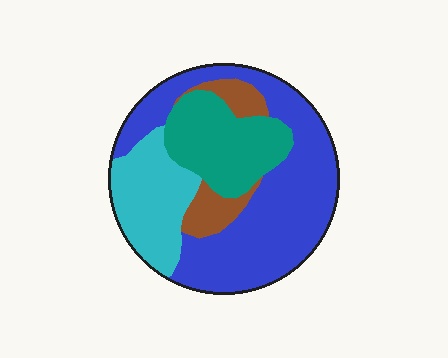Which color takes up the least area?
Brown, at roughly 10%.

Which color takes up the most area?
Blue, at roughly 50%.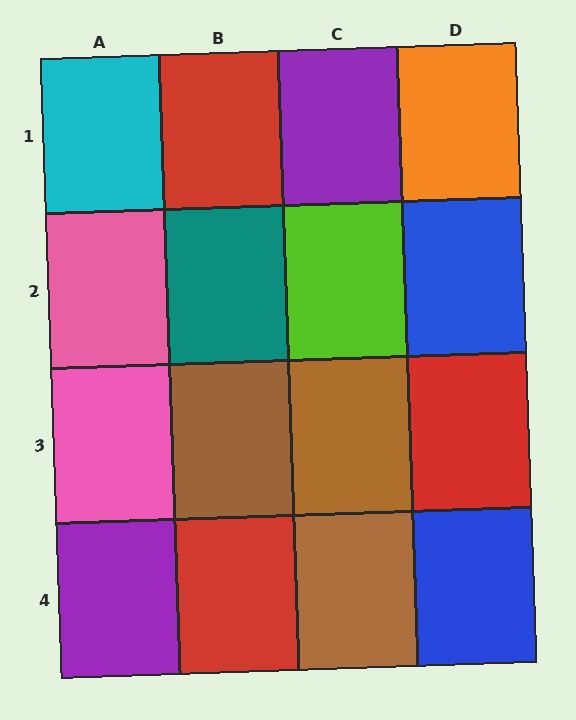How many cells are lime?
1 cell is lime.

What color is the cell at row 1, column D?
Orange.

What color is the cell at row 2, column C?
Lime.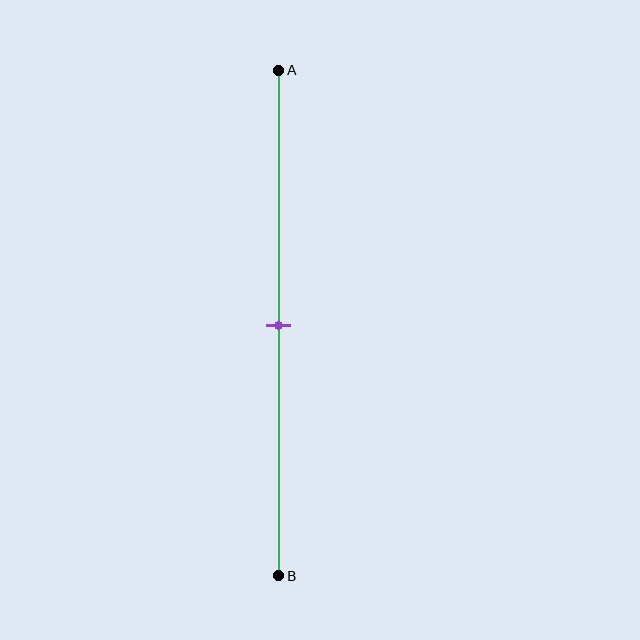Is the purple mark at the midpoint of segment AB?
Yes, the mark is approximately at the midpoint.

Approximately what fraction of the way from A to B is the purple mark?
The purple mark is approximately 50% of the way from A to B.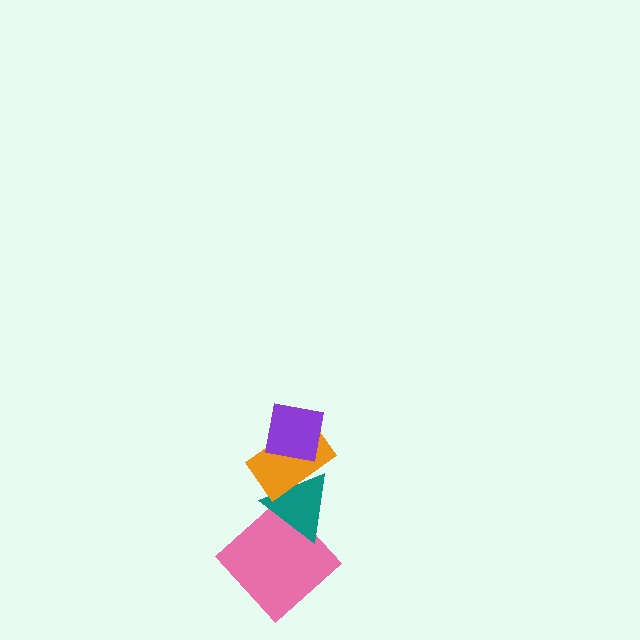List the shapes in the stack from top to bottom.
From top to bottom: the purple square, the orange rectangle, the teal triangle, the pink diamond.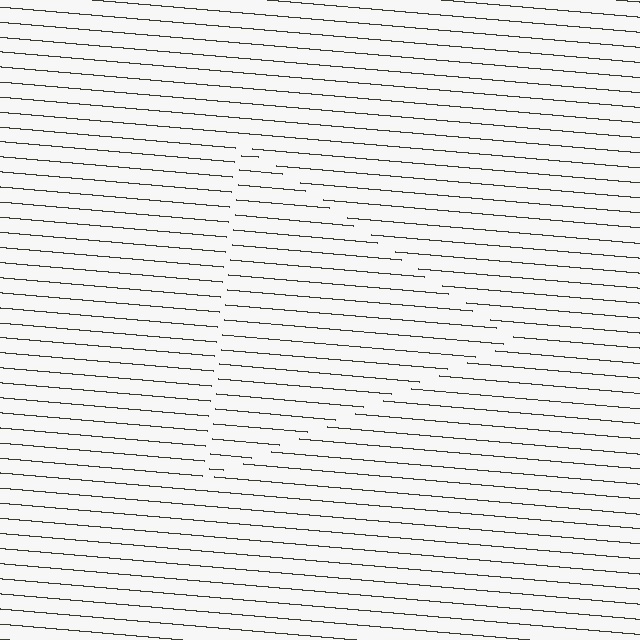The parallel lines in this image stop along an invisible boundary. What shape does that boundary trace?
An illusory triangle. The interior of the shape contains the same grating, shifted by half a period — the contour is defined by the phase discontinuity where line-ends from the inner and outer gratings abut.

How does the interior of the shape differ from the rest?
The interior of the shape contains the same grating, shifted by half a period — the contour is defined by the phase discontinuity where line-ends from the inner and outer gratings abut.